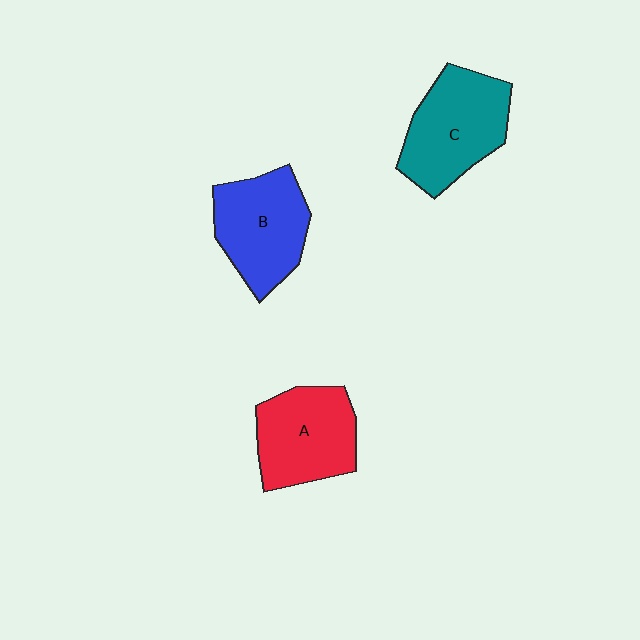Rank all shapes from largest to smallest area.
From largest to smallest: C (teal), B (blue), A (red).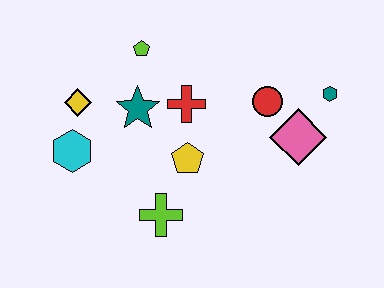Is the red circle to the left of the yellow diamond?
No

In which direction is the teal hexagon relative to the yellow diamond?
The teal hexagon is to the right of the yellow diamond.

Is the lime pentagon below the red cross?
No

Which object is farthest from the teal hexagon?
The cyan hexagon is farthest from the teal hexagon.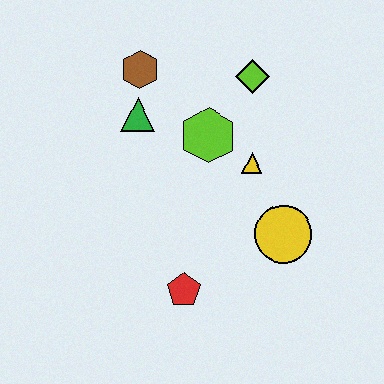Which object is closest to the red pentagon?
The yellow circle is closest to the red pentagon.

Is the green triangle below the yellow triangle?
No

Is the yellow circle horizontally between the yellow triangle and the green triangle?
No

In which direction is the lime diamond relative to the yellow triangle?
The lime diamond is above the yellow triangle.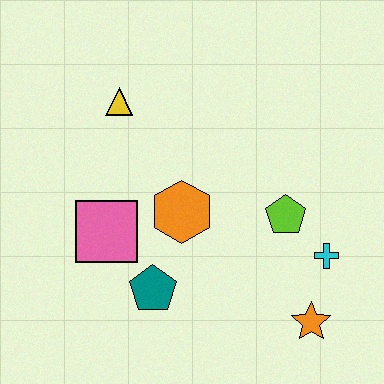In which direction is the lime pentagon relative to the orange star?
The lime pentagon is above the orange star.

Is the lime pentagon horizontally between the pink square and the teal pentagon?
No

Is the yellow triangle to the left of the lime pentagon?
Yes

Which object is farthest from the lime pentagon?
The yellow triangle is farthest from the lime pentagon.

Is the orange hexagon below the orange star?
No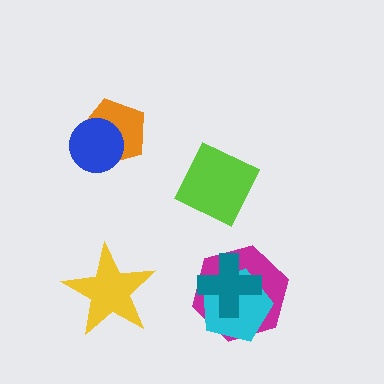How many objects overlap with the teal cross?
2 objects overlap with the teal cross.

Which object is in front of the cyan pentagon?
The teal cross is in front of the cyan pentagon.